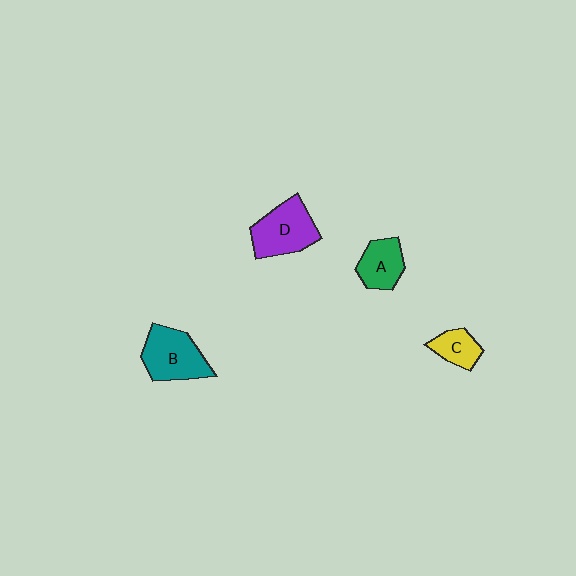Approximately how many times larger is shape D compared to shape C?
Approximately 1.9 times.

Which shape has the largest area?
Shape D (purple).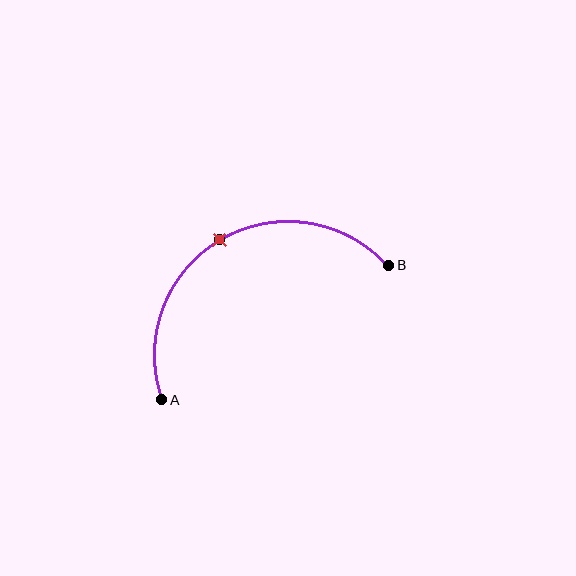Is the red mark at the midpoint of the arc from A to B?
Yes. The red mark lies on the arc at equal arc-length from both A and B — it is the arc midpoint.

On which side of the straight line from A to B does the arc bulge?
The arc bulges above the straight line connecting A and B.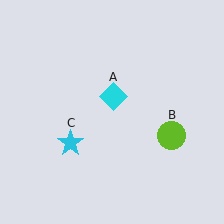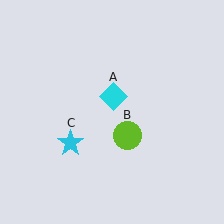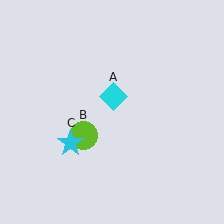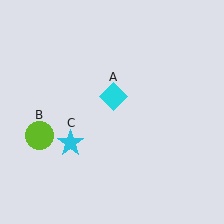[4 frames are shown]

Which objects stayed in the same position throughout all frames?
Cyan diamond (object A) and cyan star (object C) remained stationary.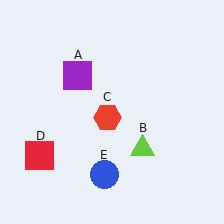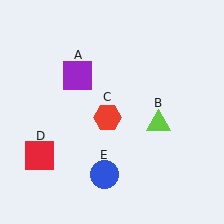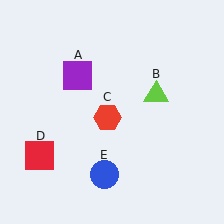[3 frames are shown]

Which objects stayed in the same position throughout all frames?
Purple square (object A) and red hexagon (object C) and red square (object D) and blue circle (object E) remained stationary.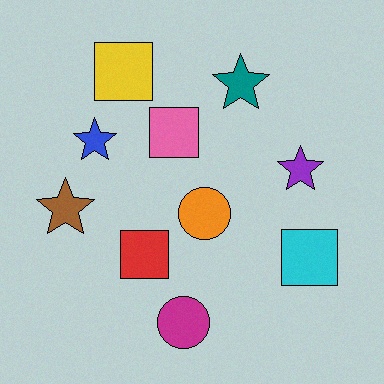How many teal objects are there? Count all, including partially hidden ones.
There is 1 teal object.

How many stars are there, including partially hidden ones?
There are 4 stars.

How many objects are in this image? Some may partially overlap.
There are 10 objects.